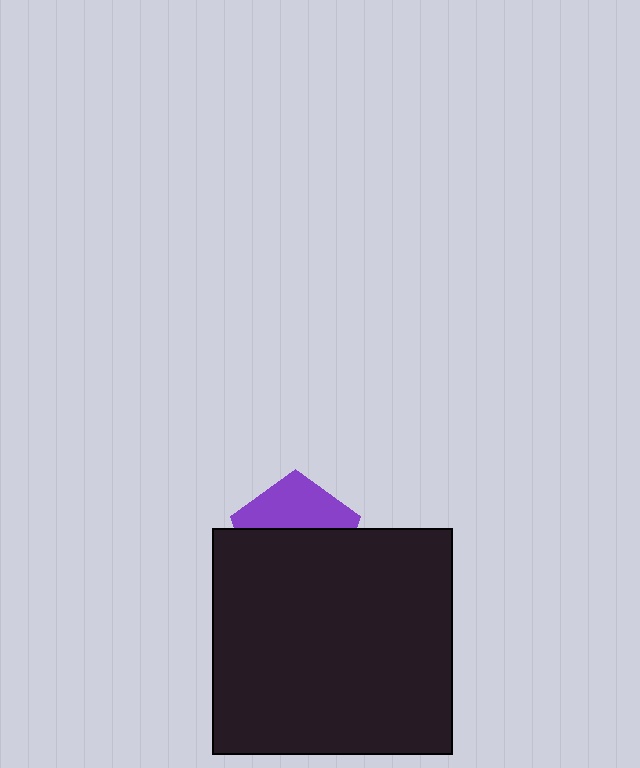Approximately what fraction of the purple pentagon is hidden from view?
Roughly 60% of the purple pentagon is hidden behind the black rectangle.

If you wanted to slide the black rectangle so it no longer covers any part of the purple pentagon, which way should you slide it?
Slide it down — that is the most direct way to separate the two shapes.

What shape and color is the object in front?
The object in front is a black rectangle.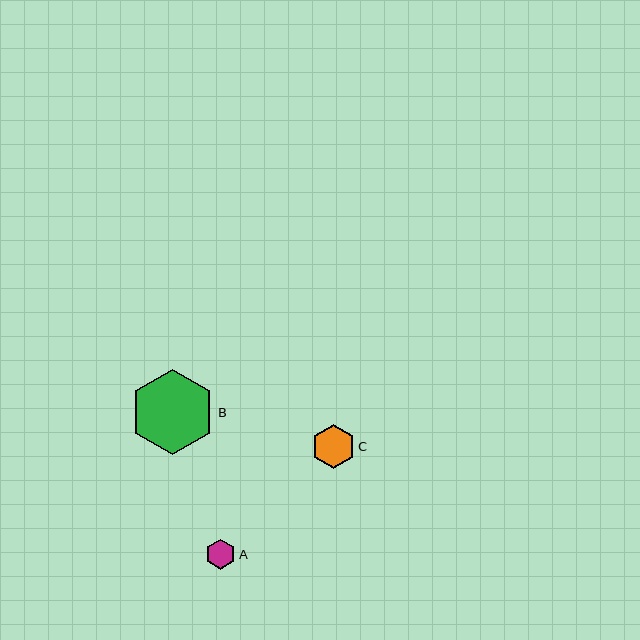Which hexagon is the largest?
Hexagon B is the largest with a size of approximately 85 pixels.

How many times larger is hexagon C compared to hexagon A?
Hexagon C is approximately 1.5 times the size of hexagon A.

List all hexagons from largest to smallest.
From largest to smallest: B, C, A.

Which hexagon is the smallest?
Hexagon A is the smallest with a size of approximately 30 pixels.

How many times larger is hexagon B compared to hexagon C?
Hexagon B is approximately 1.9 times the size of hexagon C.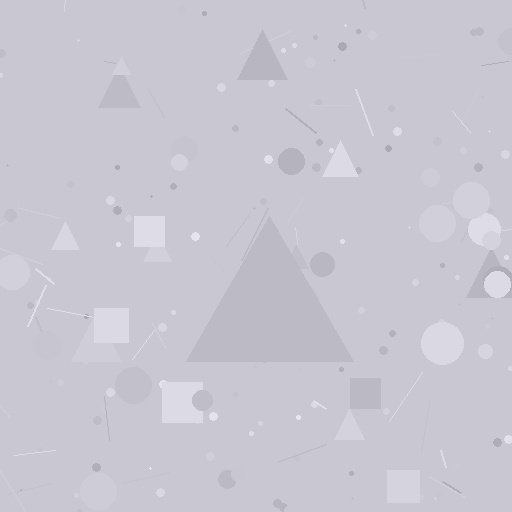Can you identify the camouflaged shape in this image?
The camouflaged shape is a triangle.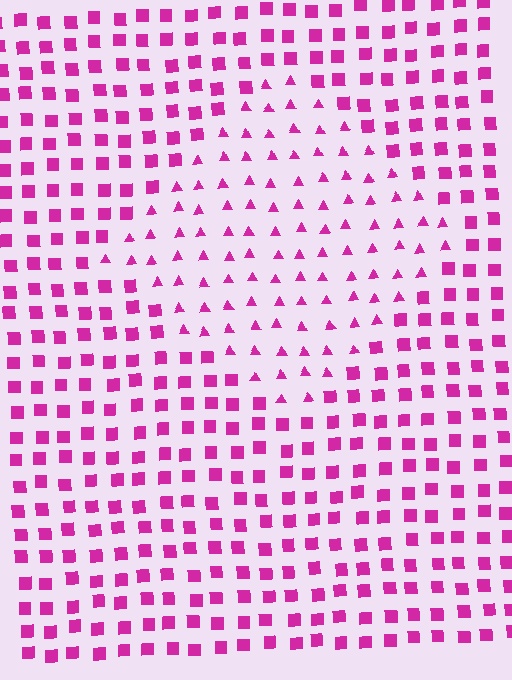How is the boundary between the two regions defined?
The boundary is defined by a change in element shape: triangles inside vs. squares outside. All elements share the same color and spacing.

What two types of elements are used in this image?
The image uses triangles inside the diamond region and squares outside it.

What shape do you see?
I see a diamond.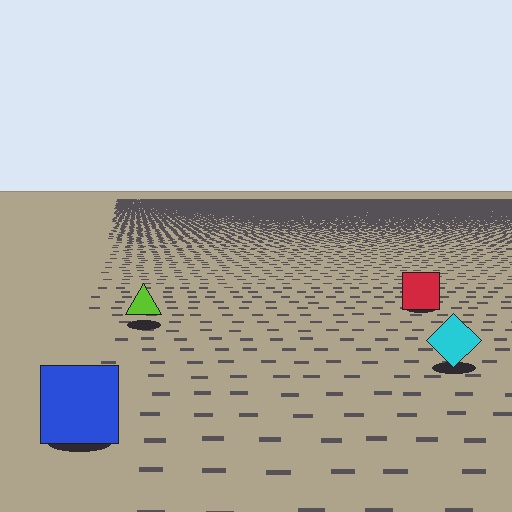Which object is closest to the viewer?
The blue square is closest. The texture marks near it are larger and more spread out.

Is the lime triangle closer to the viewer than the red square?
Yes. The lime triangle is closer — you can tell from the texture gradient: the ground texture is coarser near it.